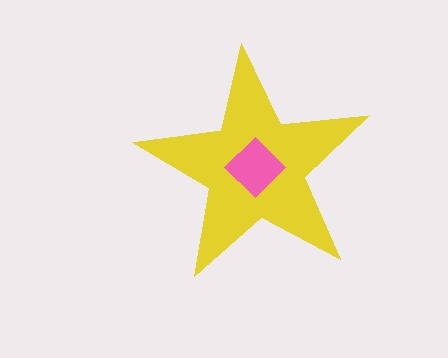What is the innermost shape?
The pink diamond.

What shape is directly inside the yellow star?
The pink diamond.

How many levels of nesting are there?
2.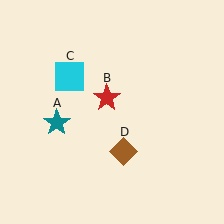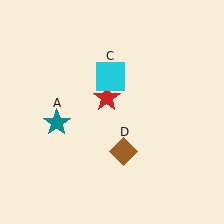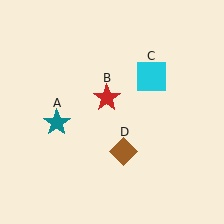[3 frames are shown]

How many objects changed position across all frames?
1 object changed position: cyan square (object C).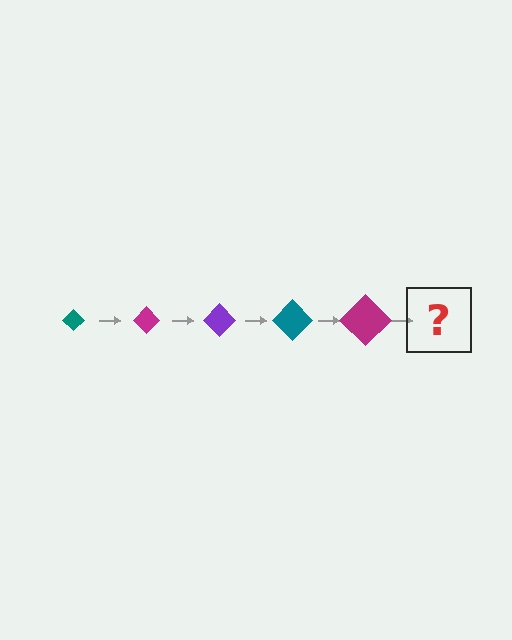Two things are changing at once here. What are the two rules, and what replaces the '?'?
The two rules are that the diamond grows larger each step and the color cycles through teal, magenta, and purple. The '?' should be a purple diamond, larger than the previous one.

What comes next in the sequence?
The next element should be a purple diamond, larger than the previous one.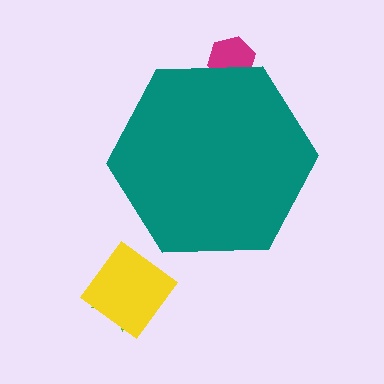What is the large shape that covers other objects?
A teal hexagon.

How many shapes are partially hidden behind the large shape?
1 shape is partially hidden.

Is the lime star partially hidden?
No, the lime star is fully visible.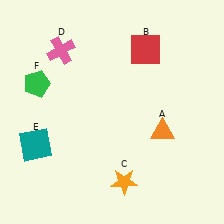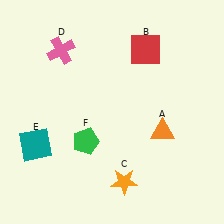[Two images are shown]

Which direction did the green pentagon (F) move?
The green pentagon (F) moved down.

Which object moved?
The green pentagon (F) moved down.